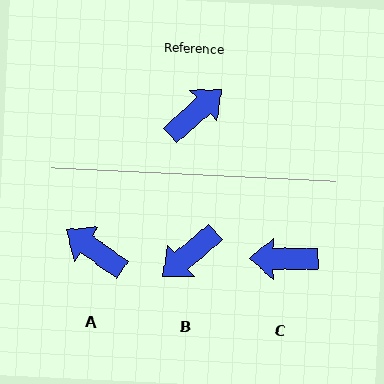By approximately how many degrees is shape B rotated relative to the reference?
Approximately 178 degrees counter-clockwise.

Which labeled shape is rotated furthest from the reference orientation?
B, about 178 degrees away.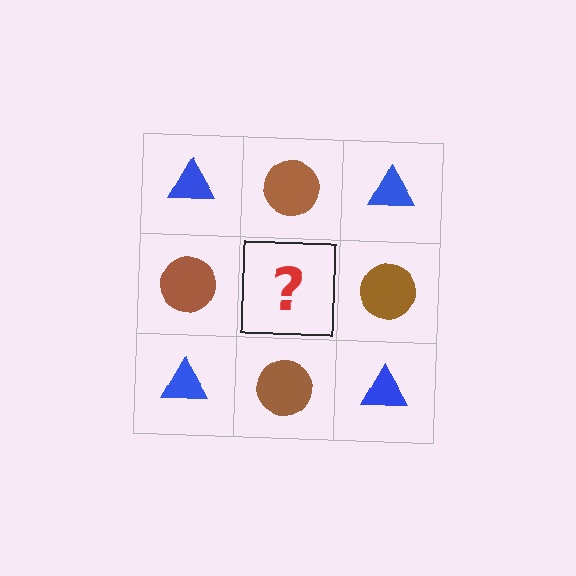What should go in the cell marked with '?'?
The missing cell should contain a blue triangle.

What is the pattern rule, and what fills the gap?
The rule is that it alternates blue triangle and brown circle in a checkerboard pattern. The gap should be filled with a blue triangle.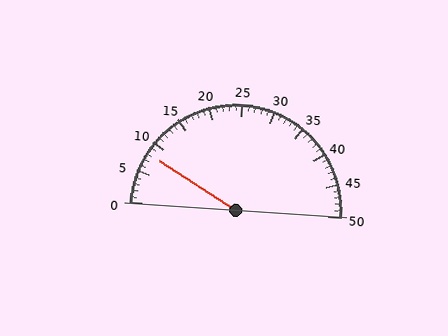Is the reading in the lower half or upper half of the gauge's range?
The reading is in the lower half of the range (0 to 50).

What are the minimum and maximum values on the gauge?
The gauge ranges from 0 to 50.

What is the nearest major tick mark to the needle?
The nearest major tick mark is 10.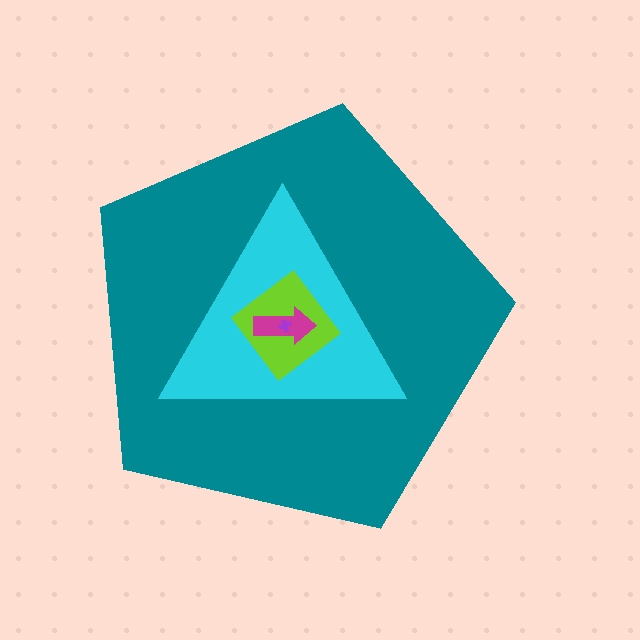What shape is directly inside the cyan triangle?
The lime diamond.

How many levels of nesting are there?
5.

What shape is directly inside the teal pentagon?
The cyan triangle.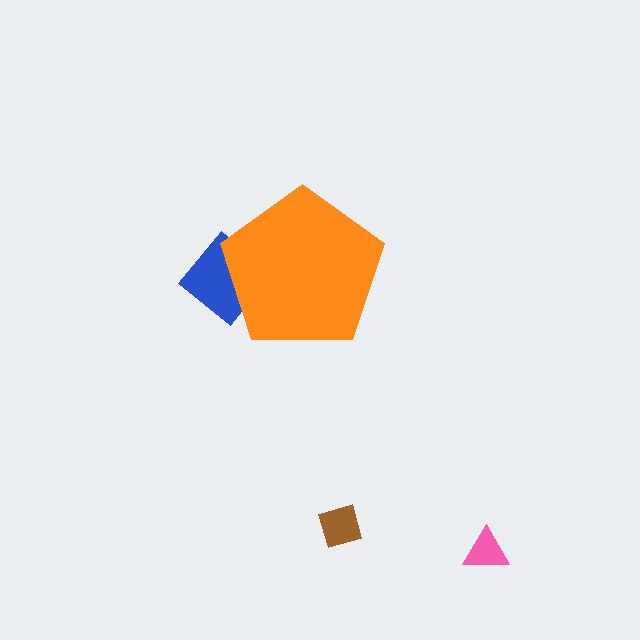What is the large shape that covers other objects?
An orange pentagon.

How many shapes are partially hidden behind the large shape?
1 shape is partially hidden.